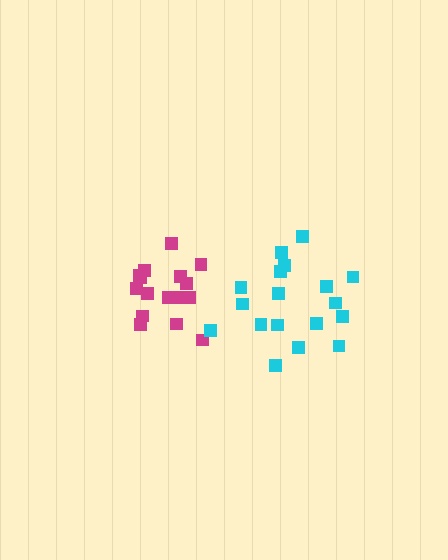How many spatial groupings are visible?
There are 2 spatial groupings.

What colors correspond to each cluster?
The clusters are colored: magenta, cyan.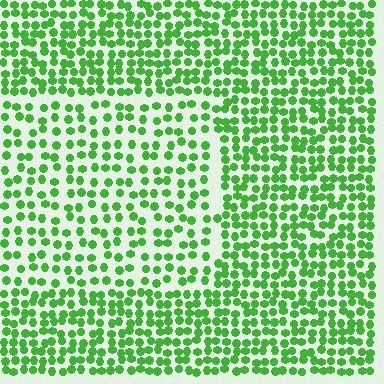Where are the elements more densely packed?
The elements are more densely packed outside the rectangle boundary.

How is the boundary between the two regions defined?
The boundary is defined by a change in element density (approximately 1.7x ratio). All elements are the same color, size, and shape.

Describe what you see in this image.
The image contains small green elements arranged at two different densities. A rectangle-shaped region is visible where the elements are less densely packed than the surrounding area.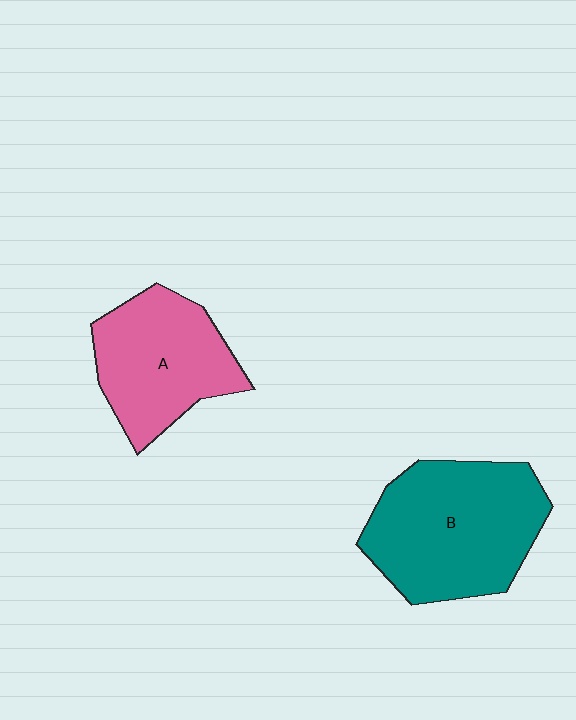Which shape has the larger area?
Shape B (teal).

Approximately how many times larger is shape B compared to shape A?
Approximately 1.3 times.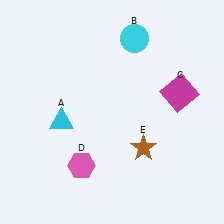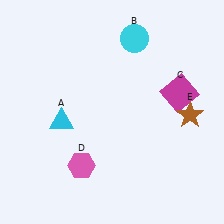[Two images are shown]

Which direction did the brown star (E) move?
The brown star (E) moved right.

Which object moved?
The brown star (E) moved right.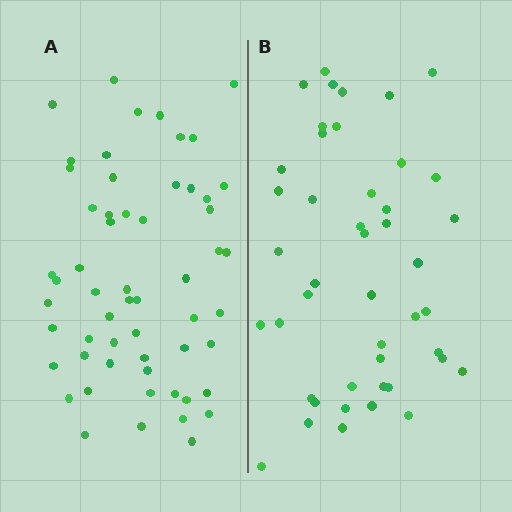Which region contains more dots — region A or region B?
Region A (the left region) has more dots.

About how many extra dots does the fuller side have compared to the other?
Region A has roughly 12 or so more dots than region B.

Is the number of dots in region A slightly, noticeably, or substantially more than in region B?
Region A has noticeably more, but not dramatically so. The ratio is roughly 1.3 to 1.